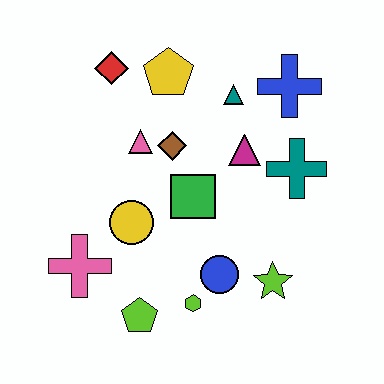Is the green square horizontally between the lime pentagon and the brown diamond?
No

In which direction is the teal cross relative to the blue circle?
The teal cross is above the blue circle.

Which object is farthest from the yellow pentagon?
The lime pentagon is farthest from the yellow pentagon.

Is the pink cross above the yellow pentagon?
No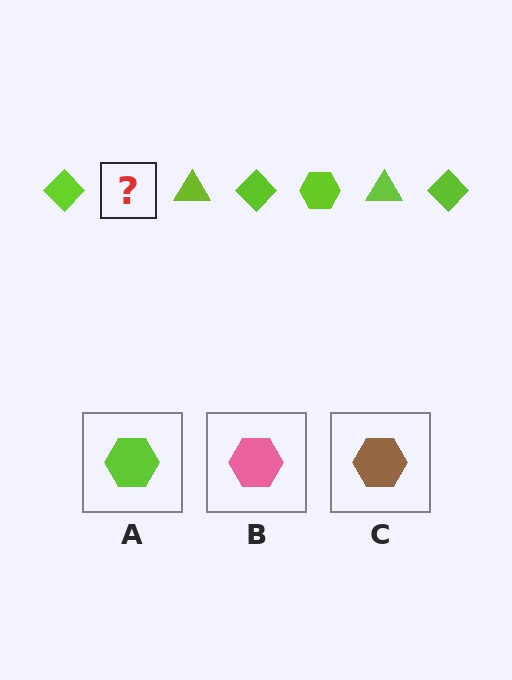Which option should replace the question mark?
Option A.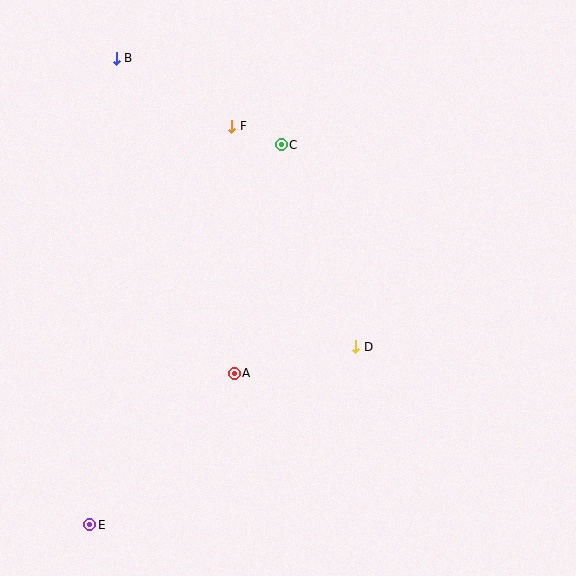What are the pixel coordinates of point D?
Point D is at (356, 347).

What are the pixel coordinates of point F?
Point F is at (232, 126).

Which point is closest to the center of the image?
Point D at (356, 347) is closest to the center.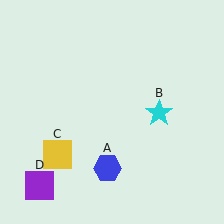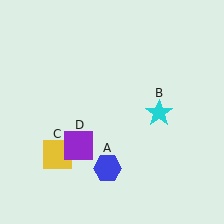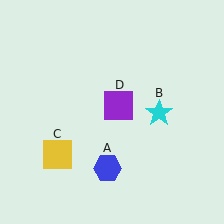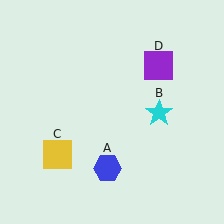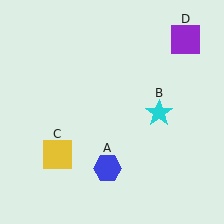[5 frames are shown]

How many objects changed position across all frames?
1 object changed position: purple square (object D).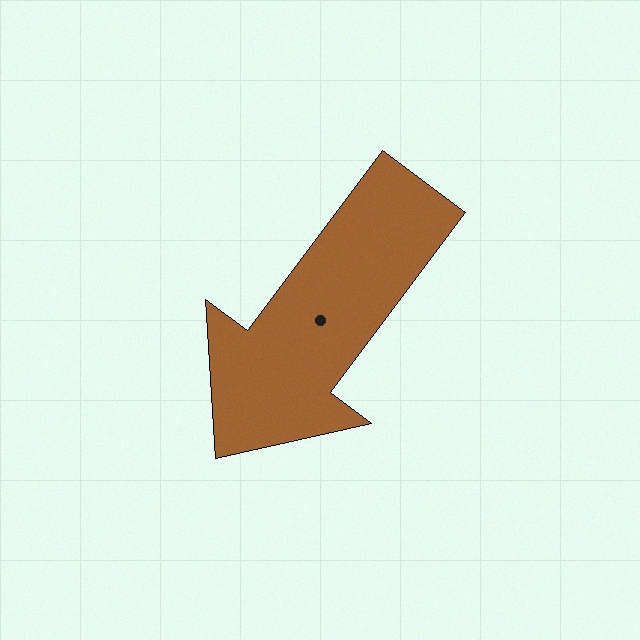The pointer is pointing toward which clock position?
Roughly 7 o'clock.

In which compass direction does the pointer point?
Southwest.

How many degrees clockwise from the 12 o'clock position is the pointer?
Approximately 217 degrees.